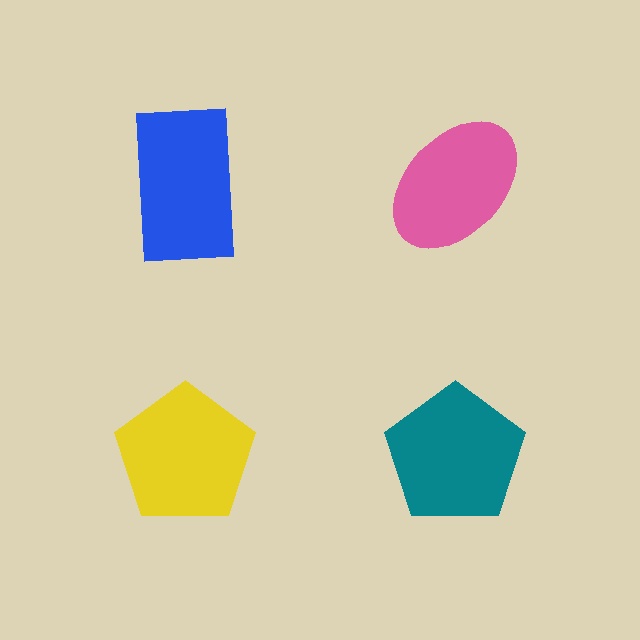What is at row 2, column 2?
A teal pentagon.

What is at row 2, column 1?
A yellow pentagon.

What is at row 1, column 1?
A blue rectangle.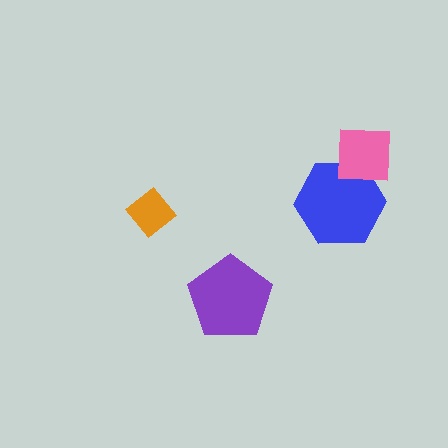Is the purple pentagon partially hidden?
No, no other shape covers it.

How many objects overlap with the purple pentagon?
0 objects overlap with the purple pentagon.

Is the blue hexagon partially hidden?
Yes, it is partially covered by another shape.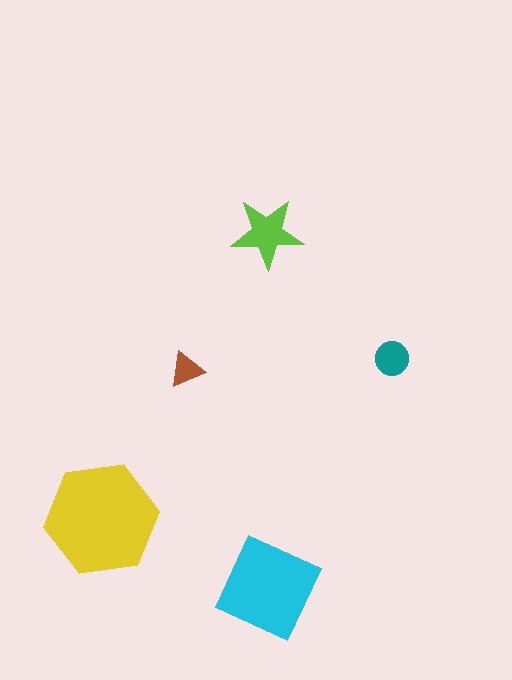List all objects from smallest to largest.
The brown triangle, the teal circle, the lime star, the cyan diamond, the yellow hexagon.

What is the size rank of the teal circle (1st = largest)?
4th.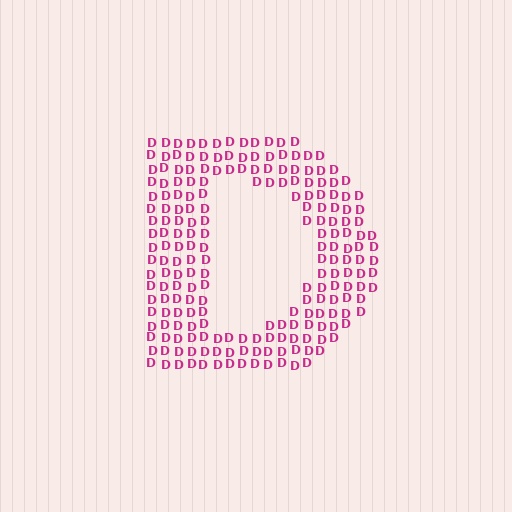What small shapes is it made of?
It is made of small letter D's.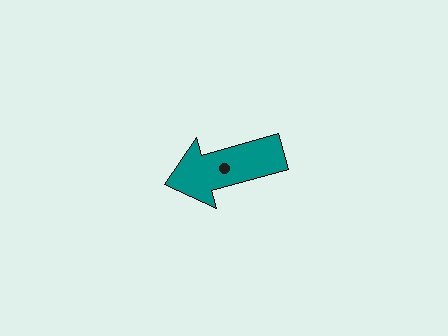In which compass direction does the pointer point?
West.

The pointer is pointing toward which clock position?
Roughly 8 o'clock.